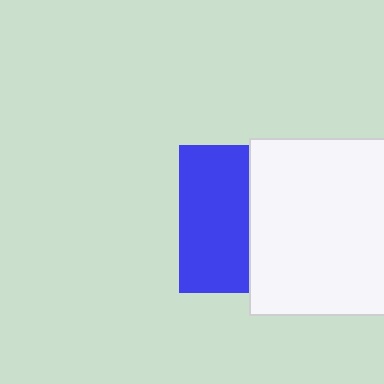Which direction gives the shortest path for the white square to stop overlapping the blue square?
Moving right gives the shortest separation.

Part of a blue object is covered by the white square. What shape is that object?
It is a square.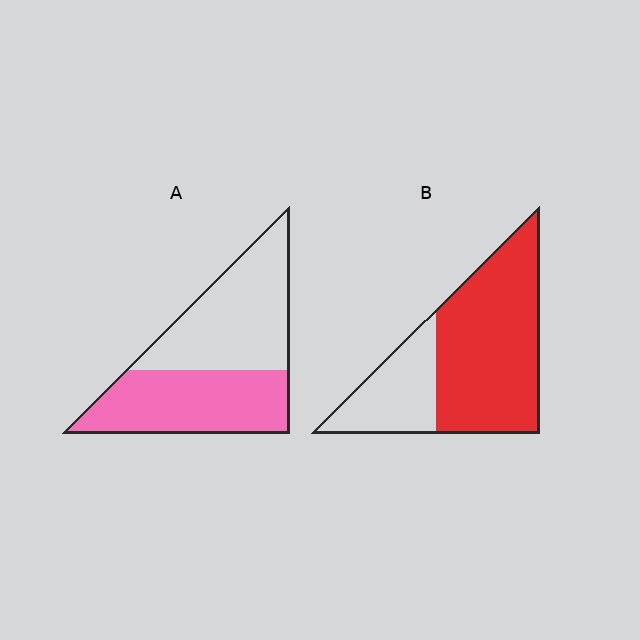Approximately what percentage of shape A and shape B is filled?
A is approximately 50% and B is approximately 70%.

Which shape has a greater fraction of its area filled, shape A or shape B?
Shape B.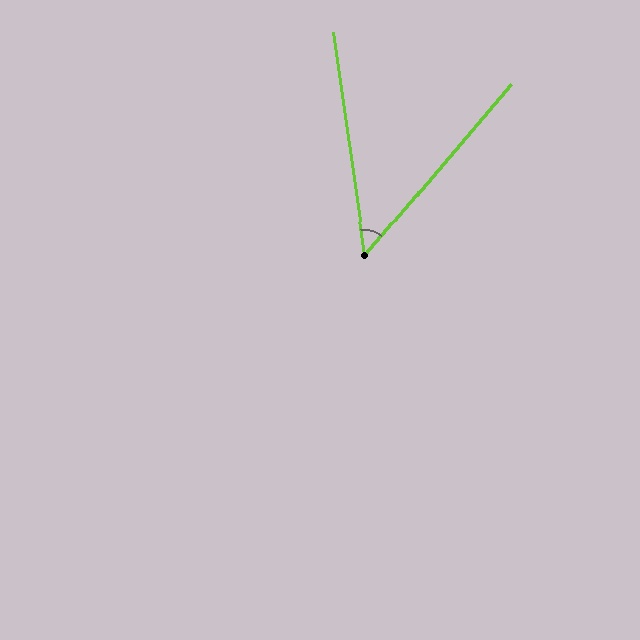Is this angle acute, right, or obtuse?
It is acute.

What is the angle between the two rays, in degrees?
Approximately 48 degrees.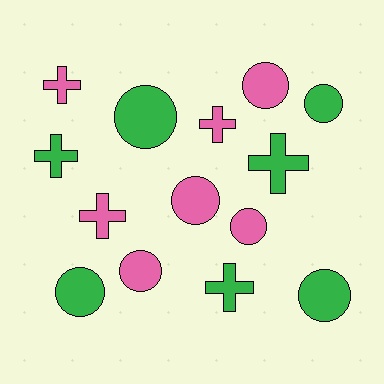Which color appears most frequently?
Pink, with 7 objects.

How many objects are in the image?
There are 14 objects.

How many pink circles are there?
There are 4 pink circles.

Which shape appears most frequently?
Circle, with 8 objects.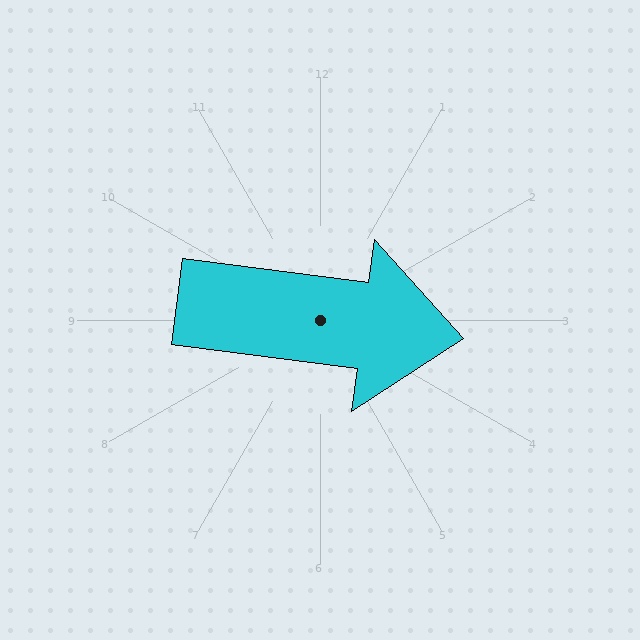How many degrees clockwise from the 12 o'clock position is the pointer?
Approximately 98 degrees.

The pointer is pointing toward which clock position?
Roughly 3 o'clock.